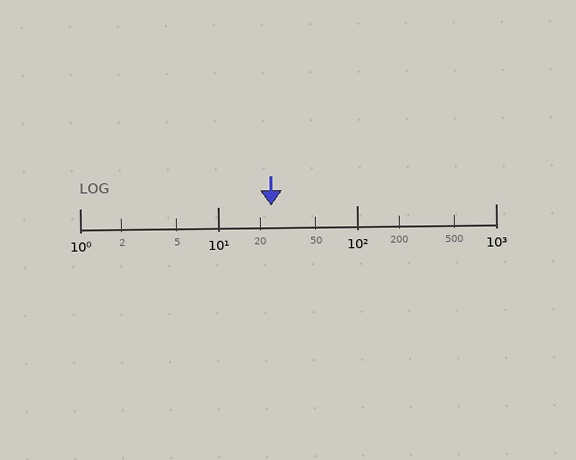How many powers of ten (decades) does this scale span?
The scale spans 3 decades, from 1 to 1000.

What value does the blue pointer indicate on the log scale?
The pointer indicates approximately 24.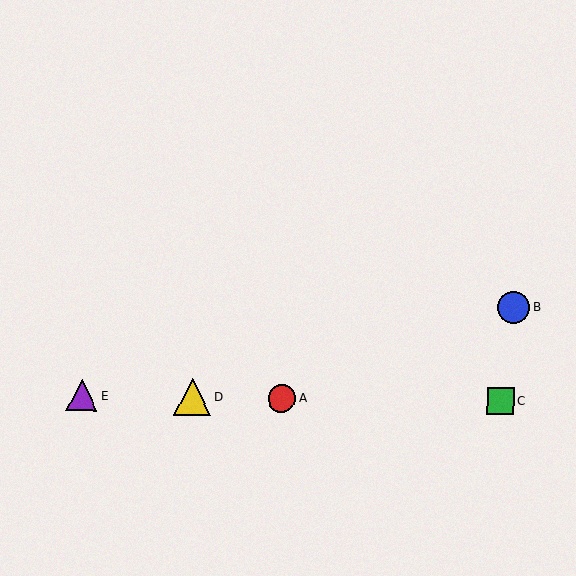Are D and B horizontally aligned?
No, D is at y≈397 and B is at y≈307.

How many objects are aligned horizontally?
4 objects (A, C, D, E) are aligned horizontally.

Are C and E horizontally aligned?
Yes, both are at y≈401.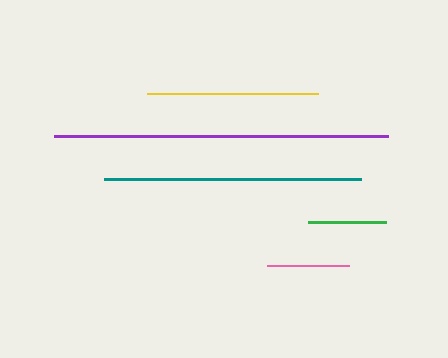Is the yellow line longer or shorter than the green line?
The yellow line is longer than the green line.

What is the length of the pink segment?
The pink segment is approximately 82 pixels long.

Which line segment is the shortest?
The green line is the shortest at approximately 78 pixels.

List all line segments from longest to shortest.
From longest to shortest: purple, teal, yellow, pink, green.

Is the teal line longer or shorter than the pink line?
The teal line is longer than the pink line.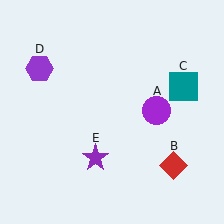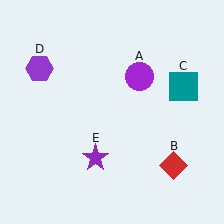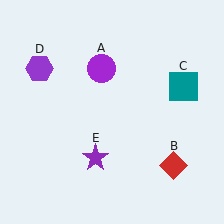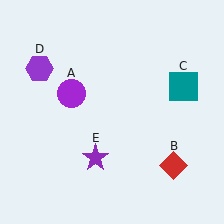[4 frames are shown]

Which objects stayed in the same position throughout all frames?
Red diamond (object B) and teal square (object C) and purple hexagon (object D) and purple star (object E) remained stationary.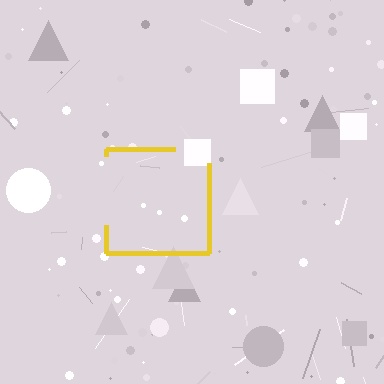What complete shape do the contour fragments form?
The contour fragments form a square.